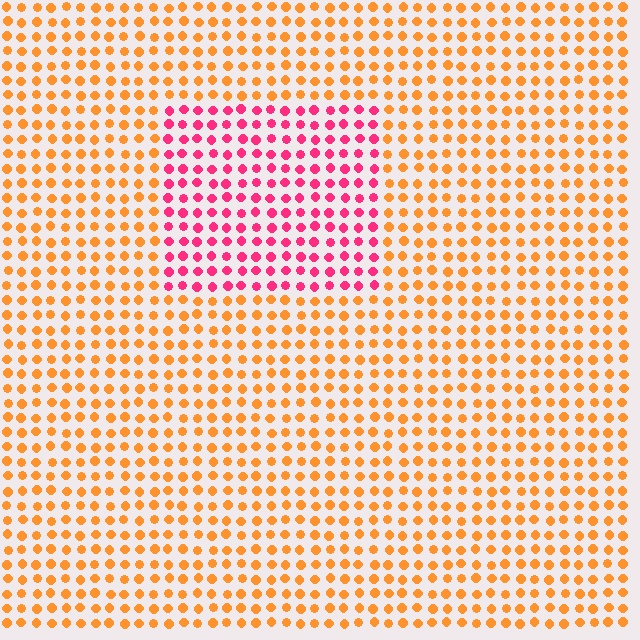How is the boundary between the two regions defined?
The boundary is defined purely by a slight shift in hue (about 53 degrees). Spacing, size, and orientation are identical on both sides.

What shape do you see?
I see a rectangle.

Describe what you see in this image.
The image is filled with small orange elements in a uniform arrangement. A rectangle-shaped region is visible where the elements are tinted to a slightly different hue, forming a subtle color boundary.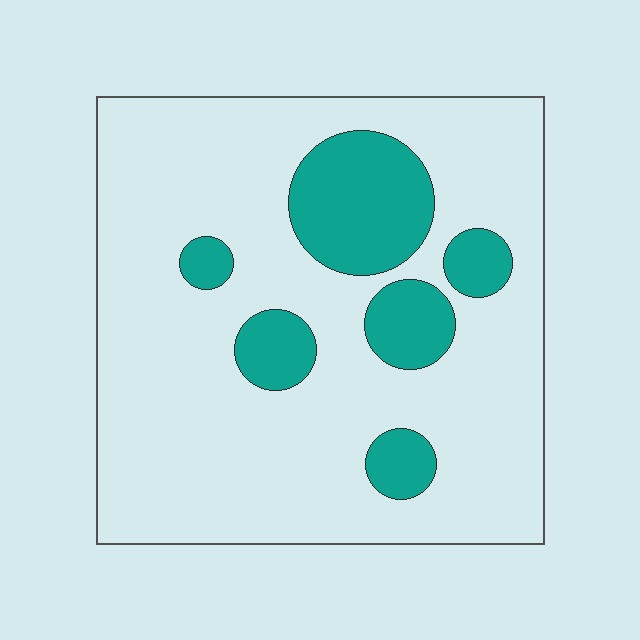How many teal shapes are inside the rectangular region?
6.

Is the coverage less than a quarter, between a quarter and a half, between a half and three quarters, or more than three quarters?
Less than a quarter.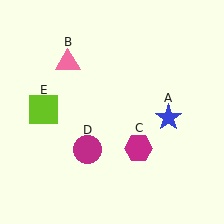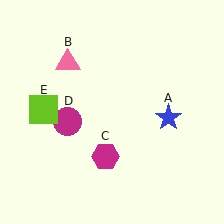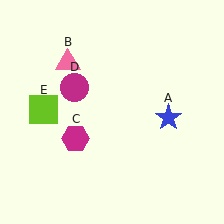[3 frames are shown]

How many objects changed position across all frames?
2 objects changed position: magenta hexagon (object C), magenta circle (object D).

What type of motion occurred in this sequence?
The magenta hexagon (object C), magenta circle (object D) rotated clockwise around the center of the scene.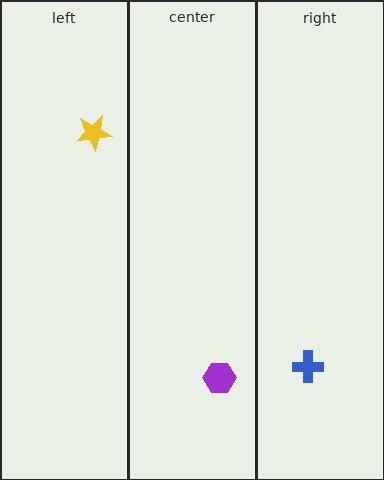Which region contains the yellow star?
The left region.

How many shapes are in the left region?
1.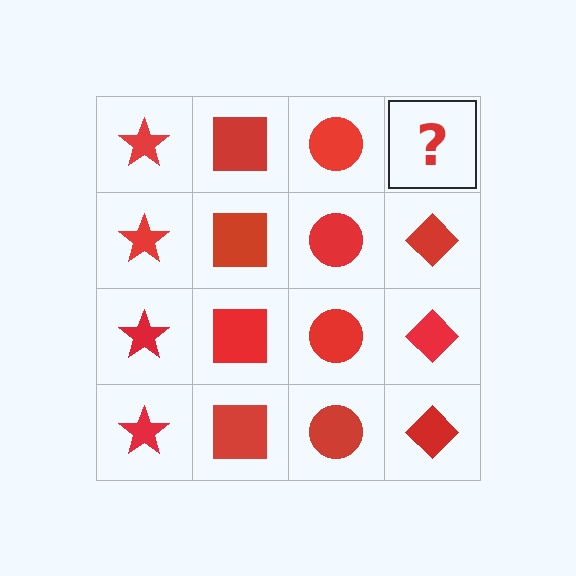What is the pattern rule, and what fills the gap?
The rule is that each column has a consistent shape. The gap should be filled with a red diamond.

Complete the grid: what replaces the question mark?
The question mark should be replaced with a red diamond.